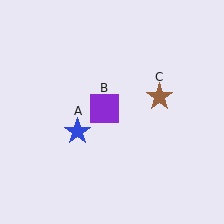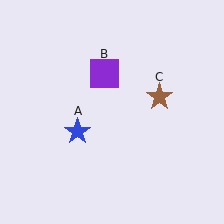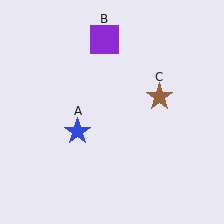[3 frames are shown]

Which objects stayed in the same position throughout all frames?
Blue star (object A) and brown star (object C) remained stationary.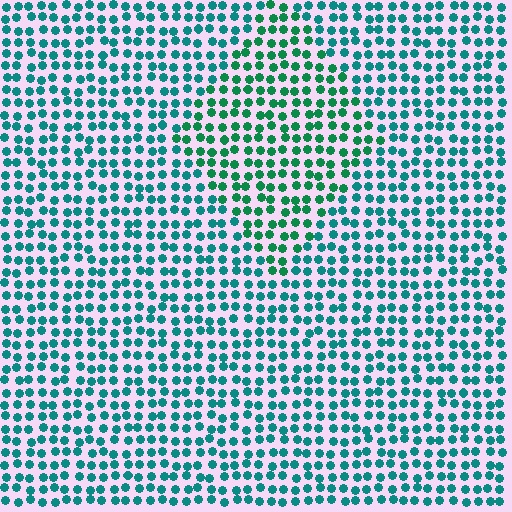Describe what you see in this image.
The image is filled with small teal elements in a uniform arrangement. A diamond-shaped region is visible where the elements are tinted to a slightly different hue, forming a subtle color boundary.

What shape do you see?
I see a diamond.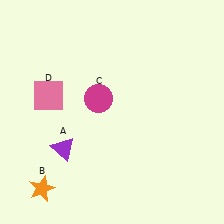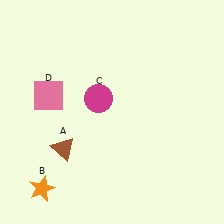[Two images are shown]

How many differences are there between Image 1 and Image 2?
There is 1 difference between the two images.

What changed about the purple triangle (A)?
In Image 1, A is purple. In Image 2, it changed to brown.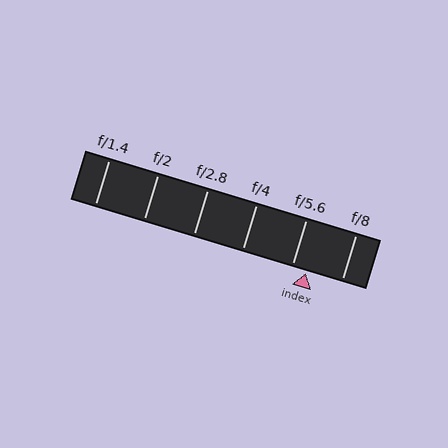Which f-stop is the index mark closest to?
The index mark is closest to f/5.6.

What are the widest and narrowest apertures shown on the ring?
The widest aperture shown is f/1.4 and the narrowest is f/8.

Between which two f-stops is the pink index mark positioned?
The index mark is between f/5.6 and f/8.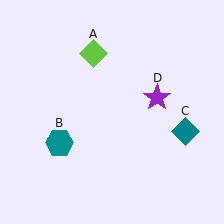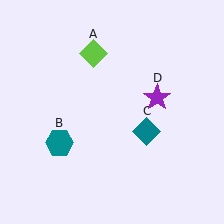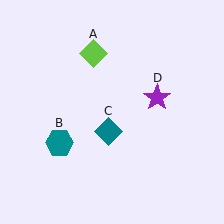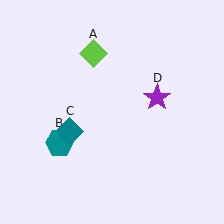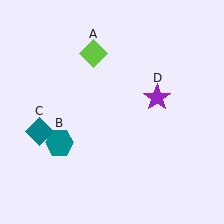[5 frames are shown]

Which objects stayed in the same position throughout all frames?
Lime diamond (object A) and teal hexagon (object B) and purple star (object D) remained stationary.